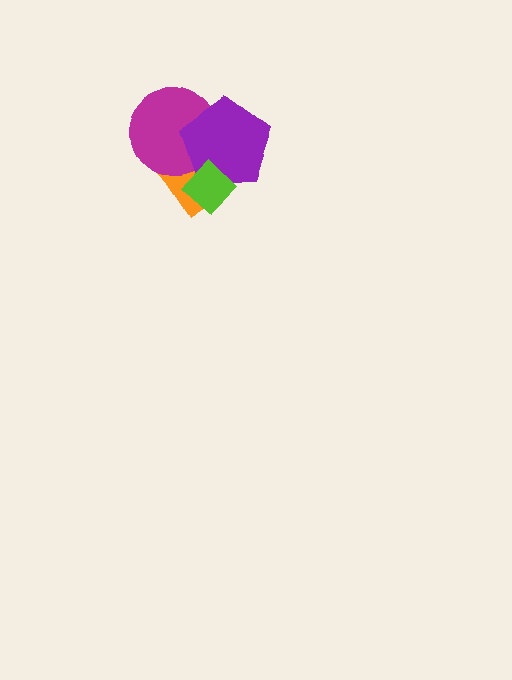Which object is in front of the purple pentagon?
The lime diamond is in front of the purple pentagon.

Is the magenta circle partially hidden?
Yes, it is partially covered by another shape.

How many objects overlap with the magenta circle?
2 objects overlap with the magenta circle.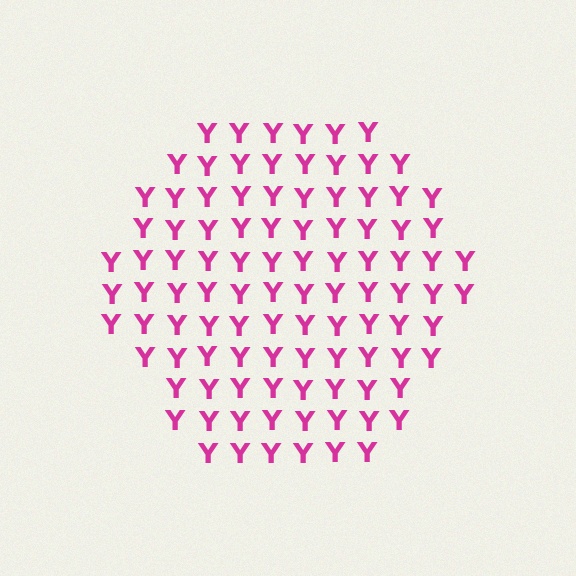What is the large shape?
The large shape is a hexagon.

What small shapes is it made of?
It is made of small letter Y's.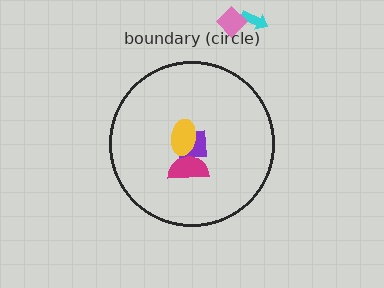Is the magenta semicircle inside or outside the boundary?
Inside.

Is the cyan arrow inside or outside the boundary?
Outside.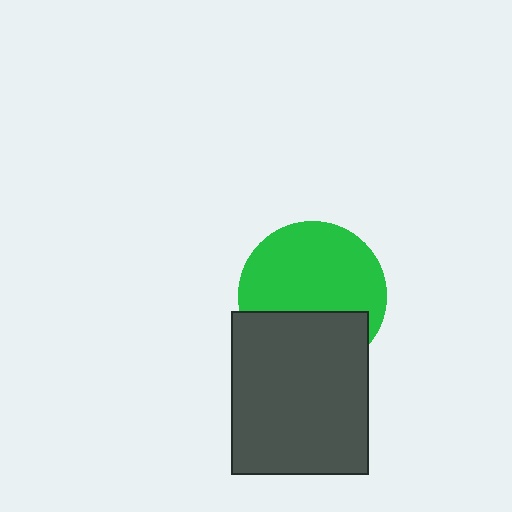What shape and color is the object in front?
The object in front is a dark gray rectangle.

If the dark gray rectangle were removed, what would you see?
You would see the complete green circle.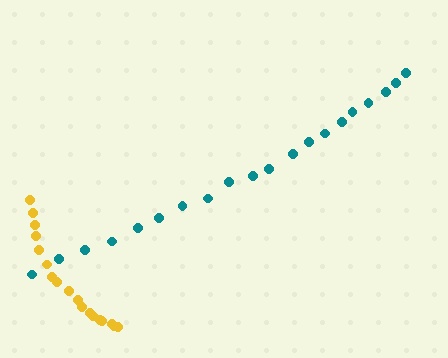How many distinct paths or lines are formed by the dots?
There are 2 distinct paths.